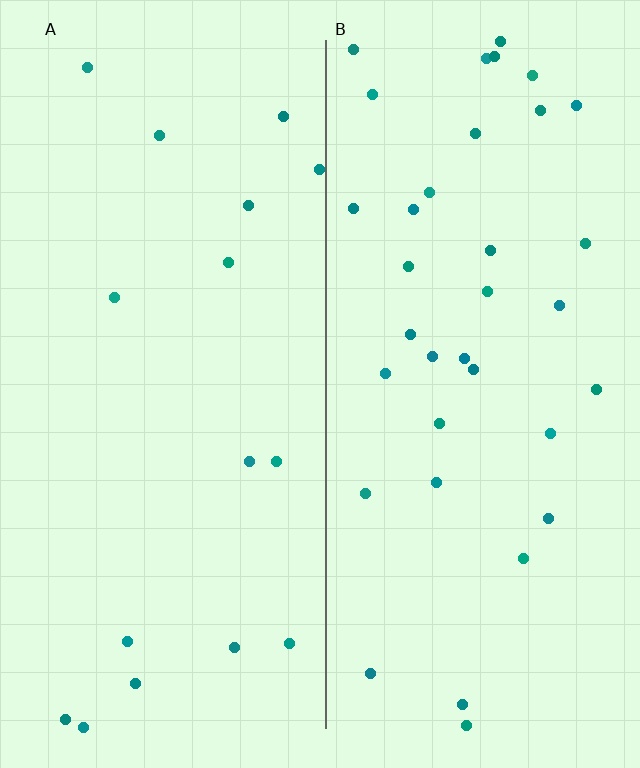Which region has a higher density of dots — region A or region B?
B (the right).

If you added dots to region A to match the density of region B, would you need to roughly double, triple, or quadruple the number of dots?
Approximately double.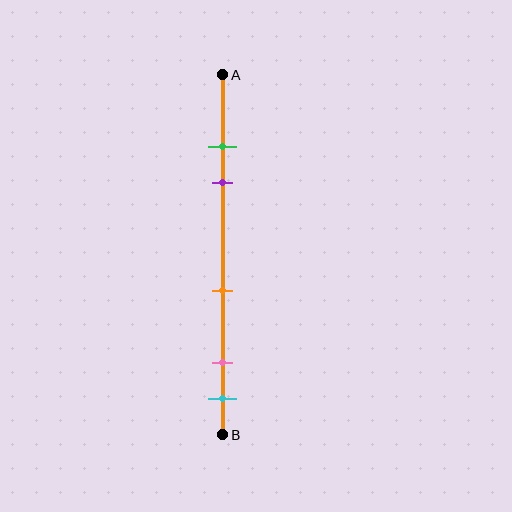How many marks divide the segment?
There are 5 marks dividing the segment.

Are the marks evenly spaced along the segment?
No, the marks are not evenly spaced.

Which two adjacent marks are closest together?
The green and purple marks are the closest adjacent pair.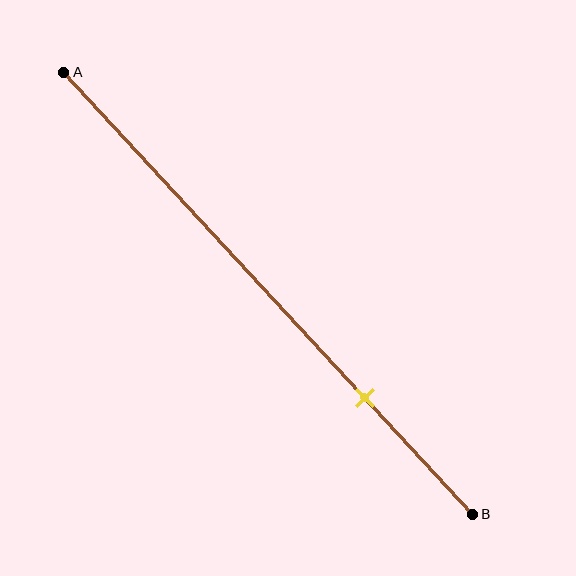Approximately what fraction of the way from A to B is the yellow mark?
The yellow mark is approximately 75% of the way from A to B.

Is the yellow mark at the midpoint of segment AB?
No, the mark is at about 75% from A, not at the 50% midpoint.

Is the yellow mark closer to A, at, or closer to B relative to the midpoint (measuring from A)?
The yellow mark is closer to point B than the midpoint of segment AB.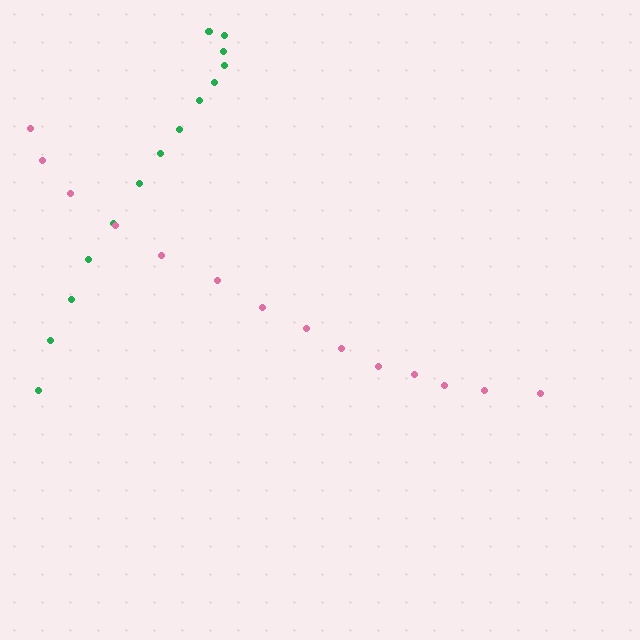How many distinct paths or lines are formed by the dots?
There are 2 distinct paths.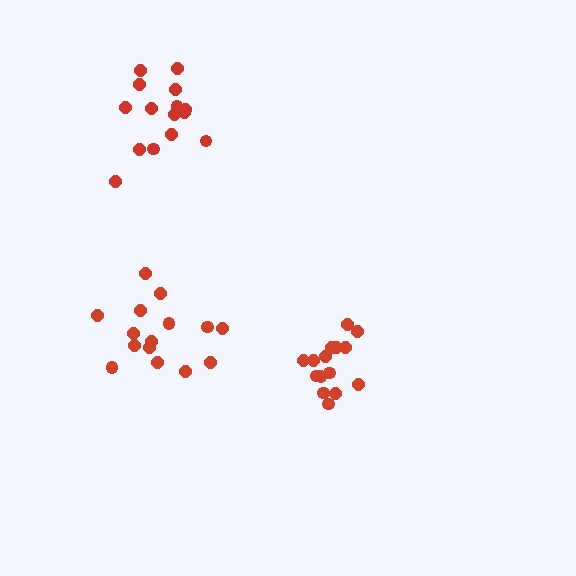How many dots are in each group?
Group 1: 15 dots, Group 2: 15 dots, Group 3: 15 dots (45 total).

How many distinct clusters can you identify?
There are 3 distinct clusters.